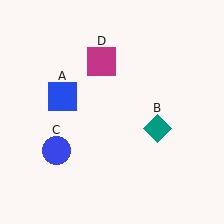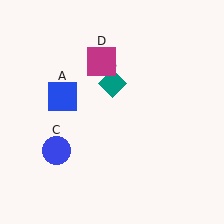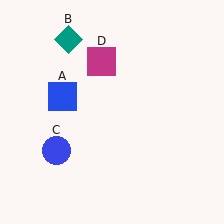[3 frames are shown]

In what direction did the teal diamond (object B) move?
The teal diamond (object B) moved up and to the left.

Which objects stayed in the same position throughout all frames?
Blue square (object A) and blue circle (object C) and magenta square (object D) remained stationary.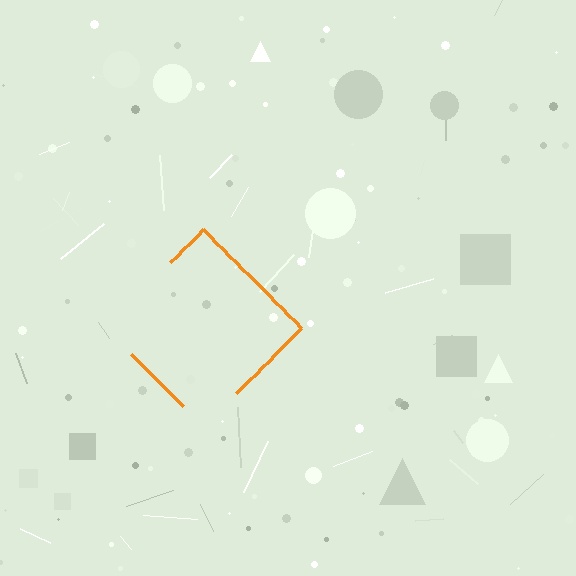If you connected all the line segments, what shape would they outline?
They would outline a diamond.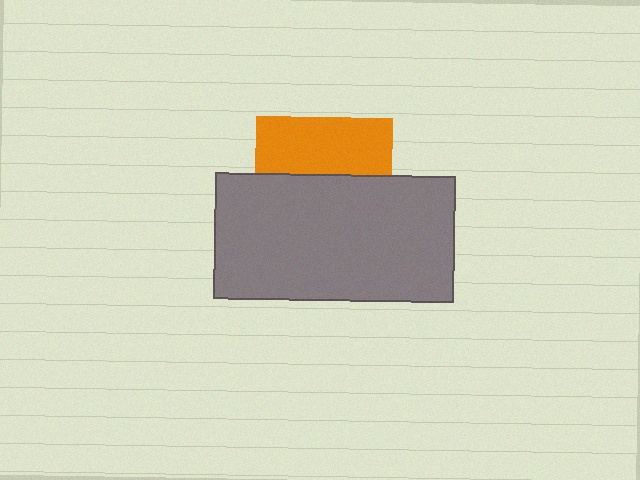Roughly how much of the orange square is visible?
A small part of it is visible (roughly 41%).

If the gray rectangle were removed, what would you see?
You would see the complete orange square.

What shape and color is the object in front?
The object in front is a gray rectangle.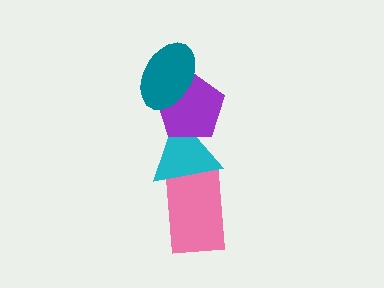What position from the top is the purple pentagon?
The purple pentagon is 2nd from the top.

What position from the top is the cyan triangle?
The cyan triangle is 3rd from the top.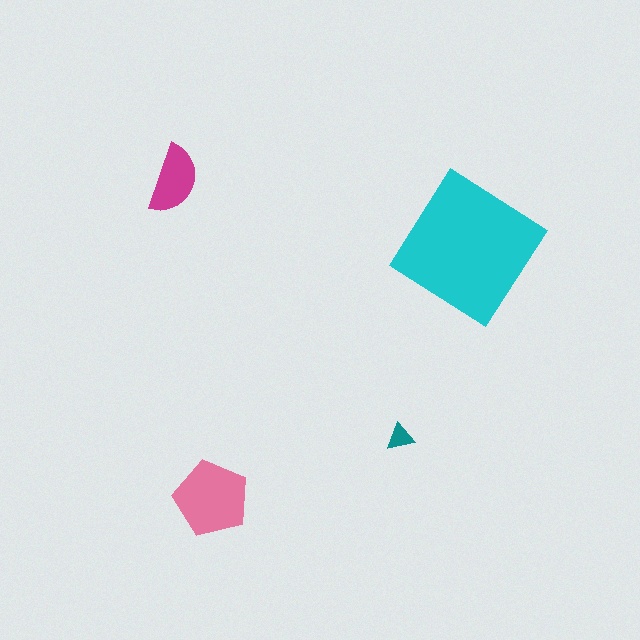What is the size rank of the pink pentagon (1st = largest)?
2nd.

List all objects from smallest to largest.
The teal triangle, the magenta semicircle, the pink pentagon, the cyan diamond.